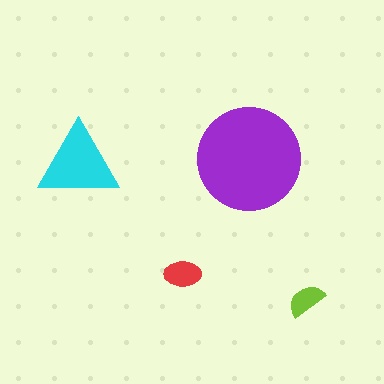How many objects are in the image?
There are 4 objects in the image.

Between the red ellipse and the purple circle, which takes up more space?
The purple circle.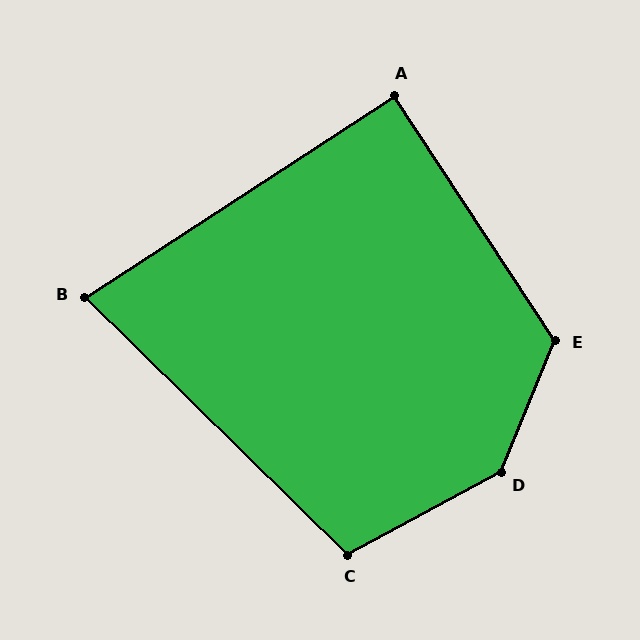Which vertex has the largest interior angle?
D, at approximately 141 degrees.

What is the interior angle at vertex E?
Approximately 124 degrees (obtuse).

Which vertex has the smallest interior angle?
B, at approximately 78 degrees.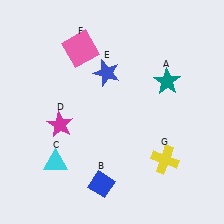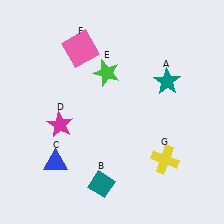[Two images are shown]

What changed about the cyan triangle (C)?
In Image 1, C is cyan. In Image 2, it changed to blue.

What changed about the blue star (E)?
In Image 1, E is blue. In Image 2, it changed to green.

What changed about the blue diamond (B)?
In Image 1, B is blue. In Image 2, it changed to teal.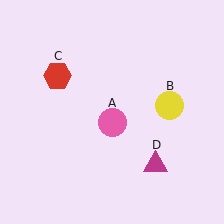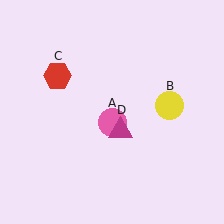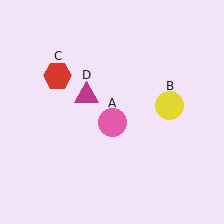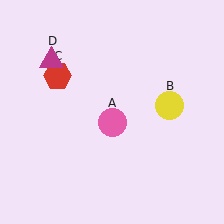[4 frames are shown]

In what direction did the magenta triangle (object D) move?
The magenta triangle (object D) moved up and to the left.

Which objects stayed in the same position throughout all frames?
Pink circle (object A) and yellow circle (object B) and red hexagon (object C) remained stationary.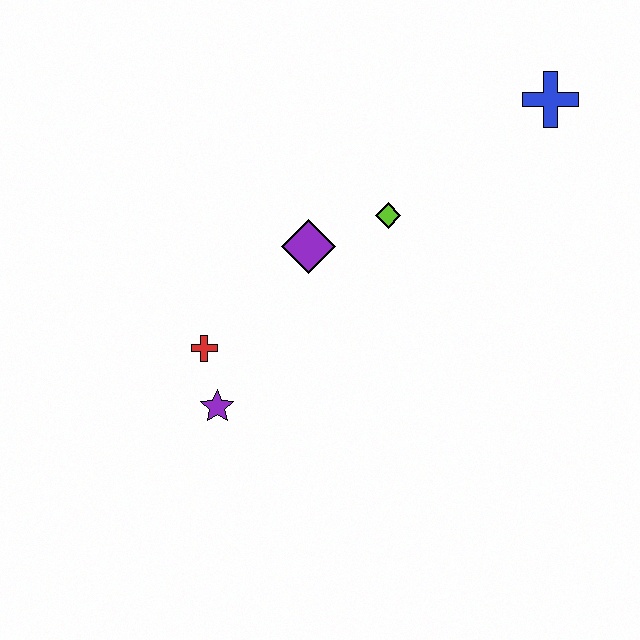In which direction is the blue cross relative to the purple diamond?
The blue cross is to the right of the purple diamond.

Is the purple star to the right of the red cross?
Yes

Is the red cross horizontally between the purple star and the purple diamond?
No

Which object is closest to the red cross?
The purple star is closest to the red cross.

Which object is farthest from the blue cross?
The purple star is farthest from the blue cross.